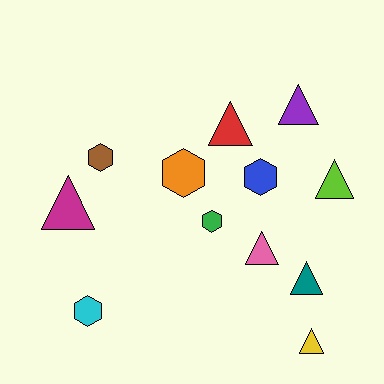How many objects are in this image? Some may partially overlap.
There are 12 objects.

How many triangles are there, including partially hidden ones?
There are 7 triangles.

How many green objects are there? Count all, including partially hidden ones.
There is 1 green object.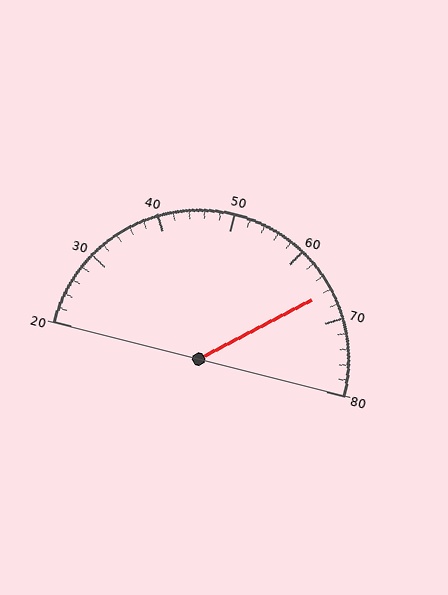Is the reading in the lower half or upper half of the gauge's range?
The reading is in the upper half of the range (20 to 80).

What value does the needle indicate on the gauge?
The needle indicates approximately 66.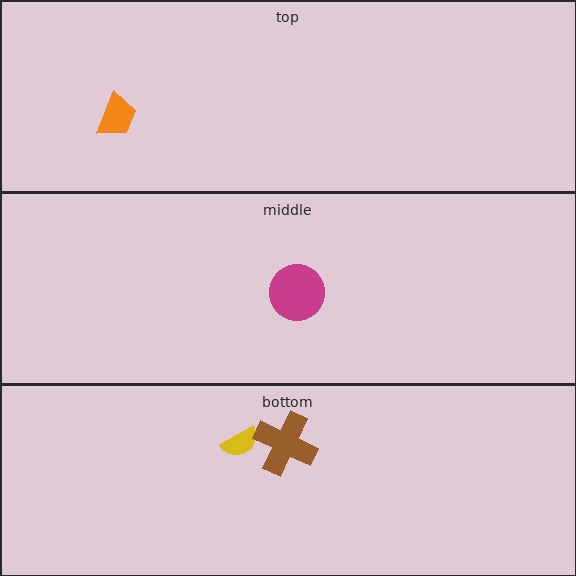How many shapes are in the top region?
1.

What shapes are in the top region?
The orange trapezoid.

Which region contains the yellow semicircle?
The bottom region.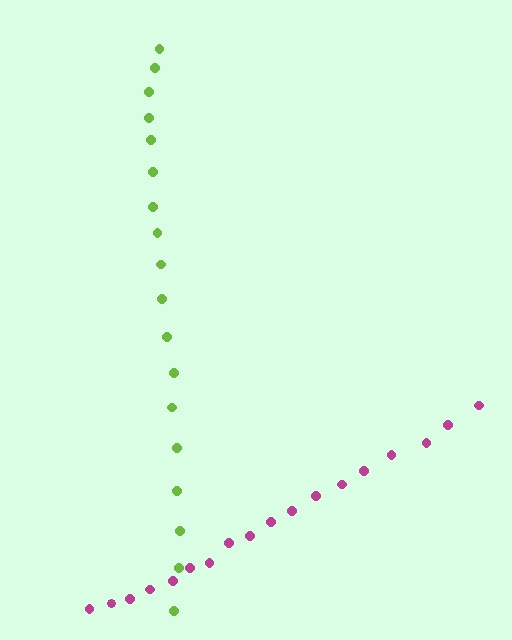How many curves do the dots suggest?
There are 2 distinct paths.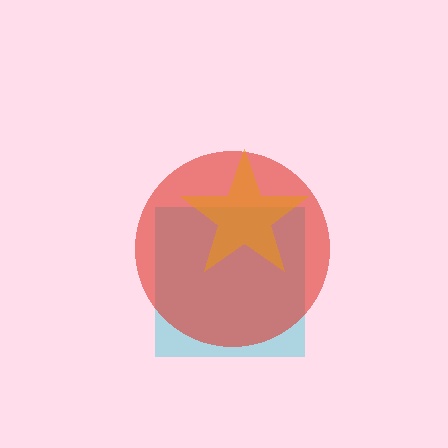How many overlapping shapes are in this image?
There are 3 overlapping shapes in the image.